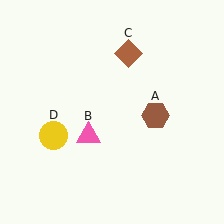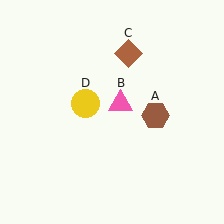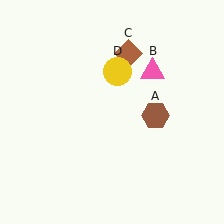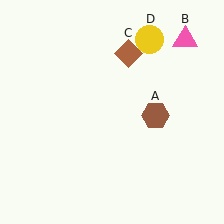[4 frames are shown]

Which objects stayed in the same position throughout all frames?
Brown hexagon (object A) and brown diamond (object C) remained stationary.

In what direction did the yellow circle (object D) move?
The yellow circle (object D) moved up and to the right.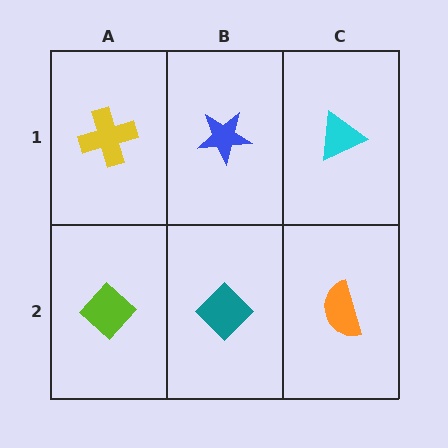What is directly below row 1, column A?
A lime diamond.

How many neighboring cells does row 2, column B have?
3.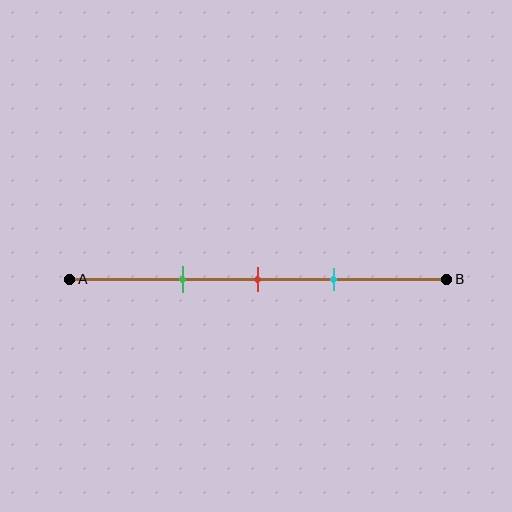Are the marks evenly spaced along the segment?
Yes, the marks are approximately evenly spaced.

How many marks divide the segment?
There are 3 marks dividing the segment.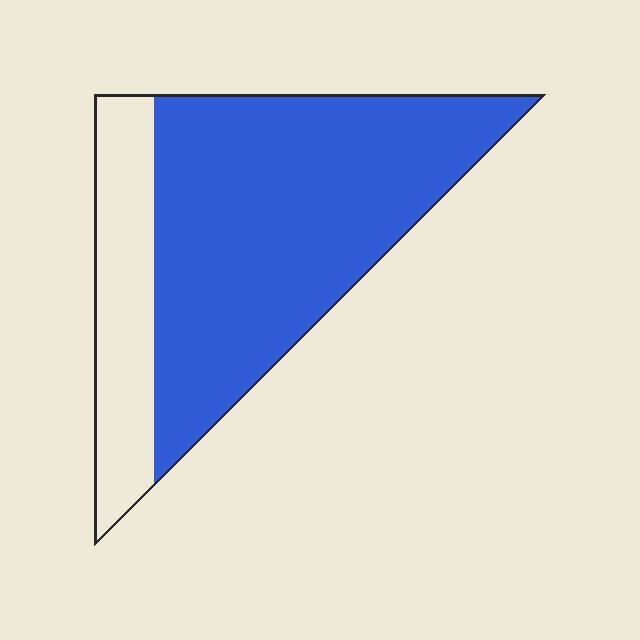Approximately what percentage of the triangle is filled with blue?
Approximately 75%.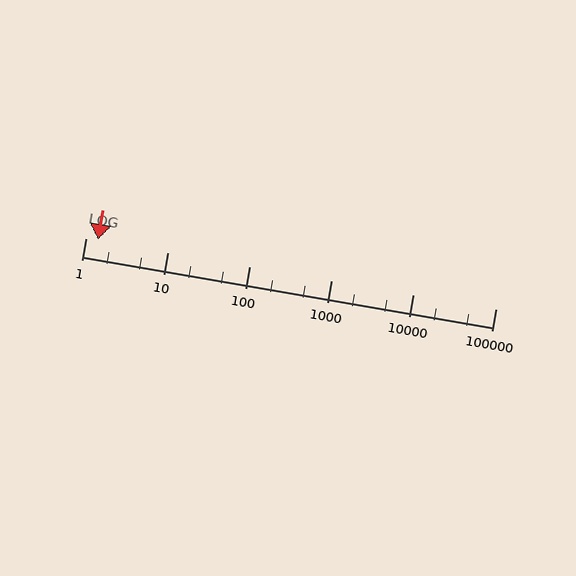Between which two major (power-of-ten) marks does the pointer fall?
The pointer is between 1 and 10.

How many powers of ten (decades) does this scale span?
The scale spans 5 decades, from 1 to 100000.